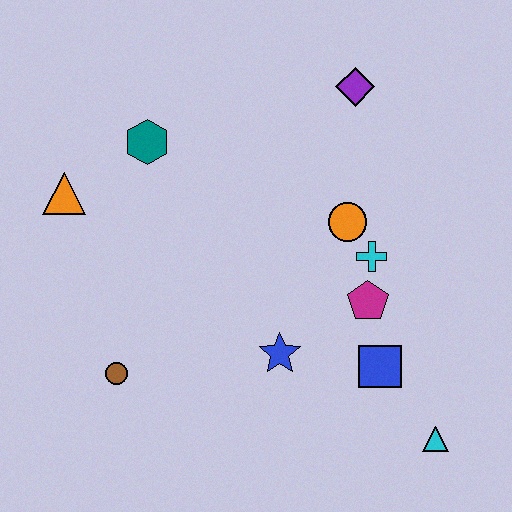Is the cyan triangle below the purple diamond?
Yes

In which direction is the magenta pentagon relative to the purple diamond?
The magenta pentagon is below the purple diamond.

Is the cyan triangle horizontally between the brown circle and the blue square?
No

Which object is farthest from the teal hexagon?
The cyan triangle is farthest from the teal hexagon.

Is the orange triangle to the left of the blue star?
Yes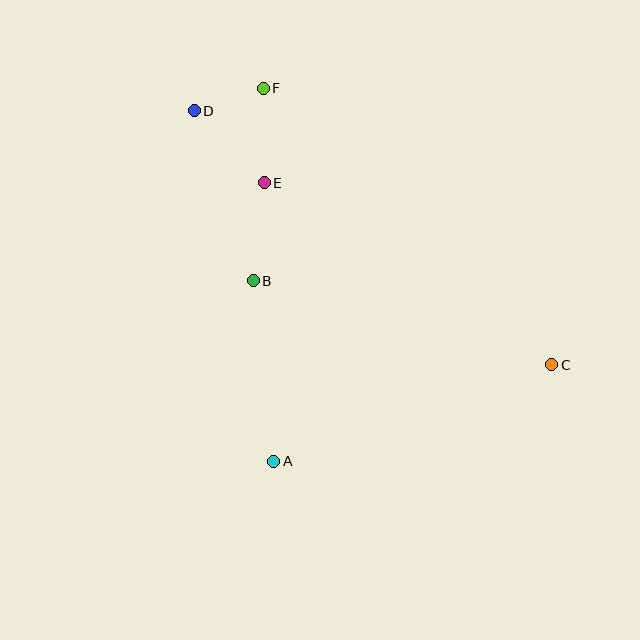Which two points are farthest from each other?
Points C and D are farthest from each other.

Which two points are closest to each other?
Points D and F are closest to each other.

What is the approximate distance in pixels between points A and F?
The distance between A and F is approximately 373 pixels.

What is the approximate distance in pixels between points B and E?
The distance between B and E is approximately 99 pixels.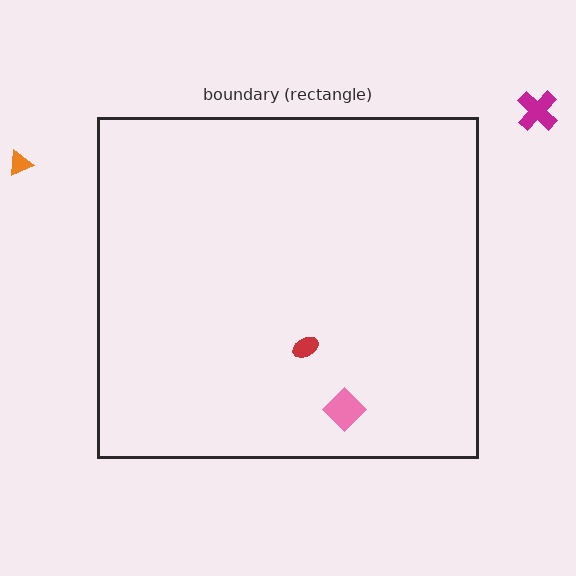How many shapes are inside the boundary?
2 inside, 2 outside.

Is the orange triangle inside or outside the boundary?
Outside.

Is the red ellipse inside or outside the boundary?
Inside.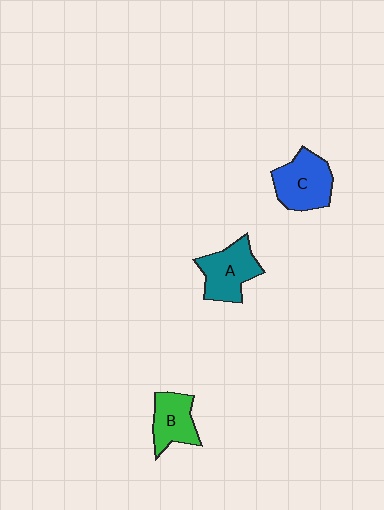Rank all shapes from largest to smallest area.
From largest to smallest: C (blue), A (teal), B (green).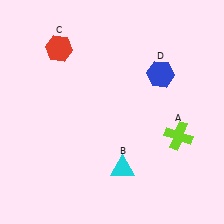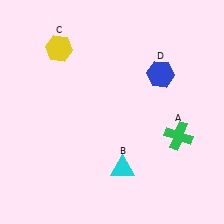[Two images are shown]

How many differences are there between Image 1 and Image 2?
There are 2 differences between the two images.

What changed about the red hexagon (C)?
In Image 1, C is red. In Image 2, it changed to yellow.